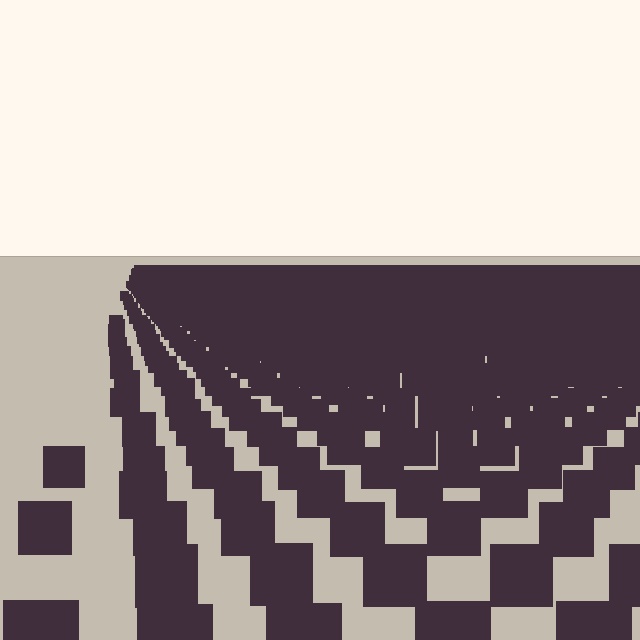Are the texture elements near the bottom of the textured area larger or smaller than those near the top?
Larger. Near the bottom, elements are closer to the viewer and appear at a bigger on-screen size.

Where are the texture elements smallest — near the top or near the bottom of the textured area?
Near the top.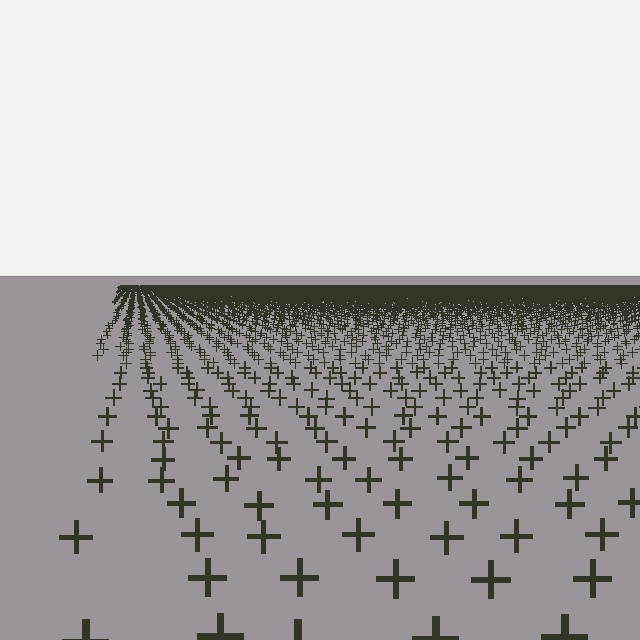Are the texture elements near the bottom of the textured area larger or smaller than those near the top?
Larger. Near the bottom, elements are closer to the viewer and appear at a bigger on-screen size.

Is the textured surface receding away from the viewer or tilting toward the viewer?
The surface is receding away from the viewer. Texture elements get smaller and denser toward the top.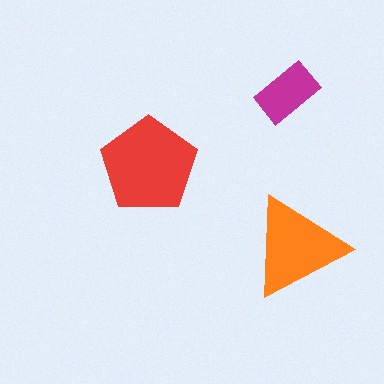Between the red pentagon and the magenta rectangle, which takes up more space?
The red pentagon.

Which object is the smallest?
The magenta rectangle.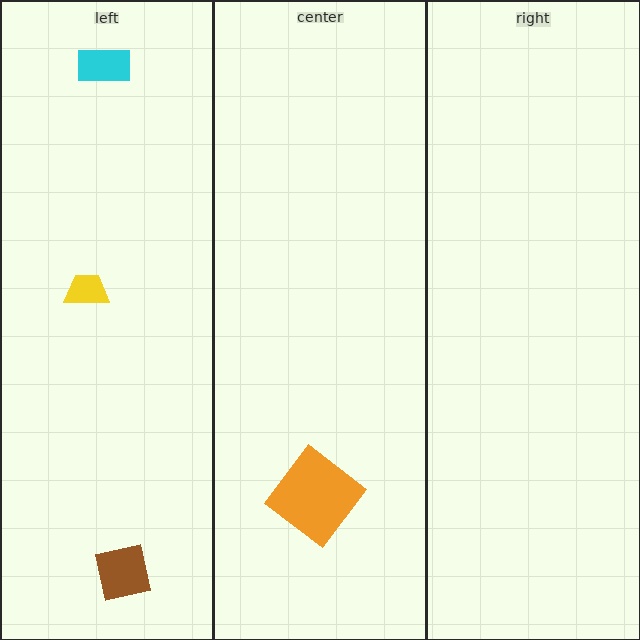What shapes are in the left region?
The brown square, the cyan rectangle, the yellow trapezoid.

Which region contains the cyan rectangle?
The left region.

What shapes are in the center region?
The orange diamond.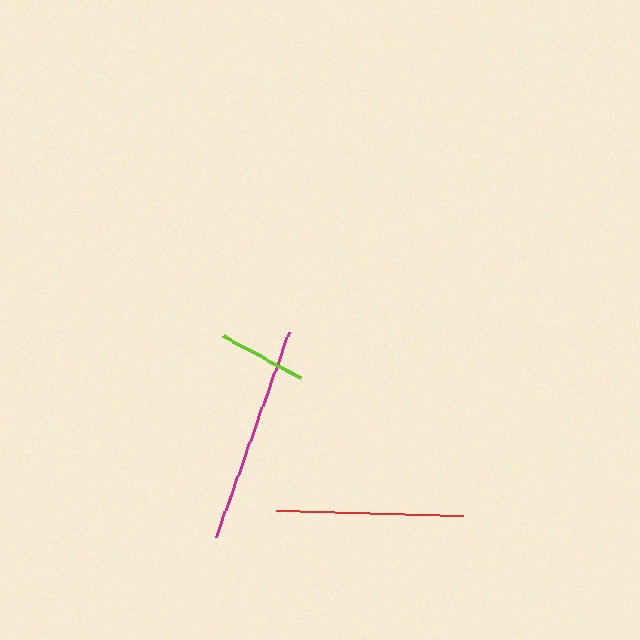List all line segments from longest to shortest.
From longest to shortest: magenta, red, lime.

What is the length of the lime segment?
The lime segment is approximately 89 pixels long.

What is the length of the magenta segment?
The magenta segment is approximately 218 pixels long.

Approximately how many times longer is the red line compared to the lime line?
The red line is approximately 2.1 times the length of the lime line.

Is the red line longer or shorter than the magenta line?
The magenta line is longer than the red line.